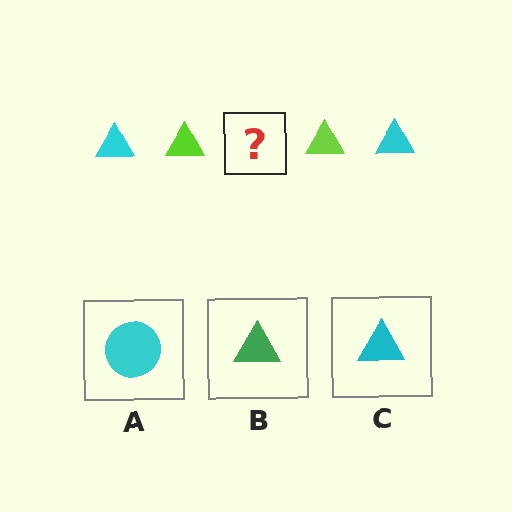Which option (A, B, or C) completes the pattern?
C.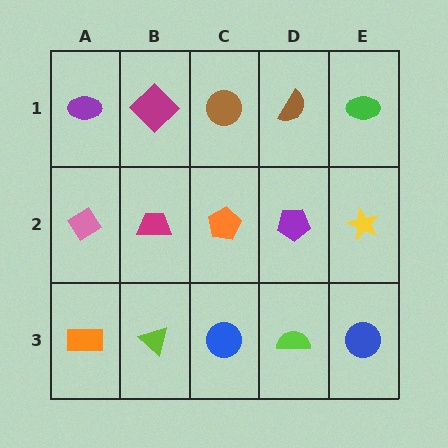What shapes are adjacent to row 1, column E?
A yellow star (row 2, column E), a brown semicircle (row 1, column D).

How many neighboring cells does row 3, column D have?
3.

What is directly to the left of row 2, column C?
A magenta trapezoid.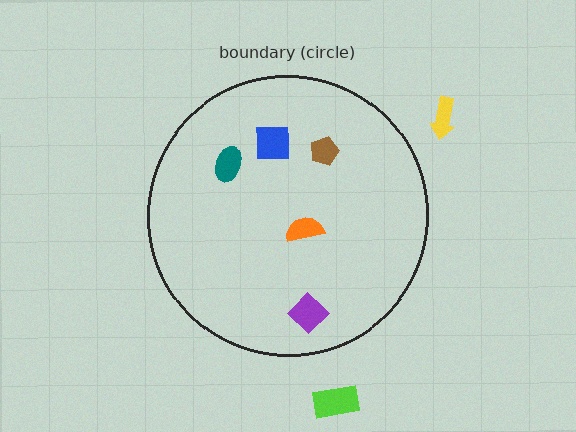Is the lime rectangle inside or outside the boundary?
Outside.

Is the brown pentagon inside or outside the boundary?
Inside.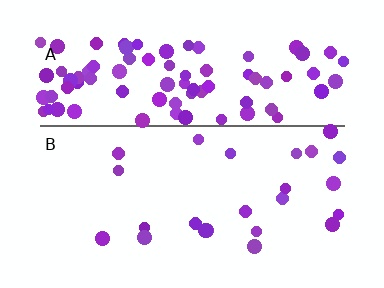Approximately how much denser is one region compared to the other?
Approximately 3.9× — region A over region B.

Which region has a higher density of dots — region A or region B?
A (the top).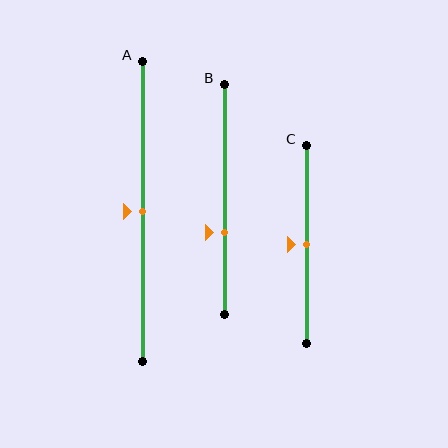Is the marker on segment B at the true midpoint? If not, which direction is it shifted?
No, the marker on segment B is shifted downward by about 14% of the segment length.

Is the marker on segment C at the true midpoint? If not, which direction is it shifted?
Yes, the marker on segment C is at the true midpoint.